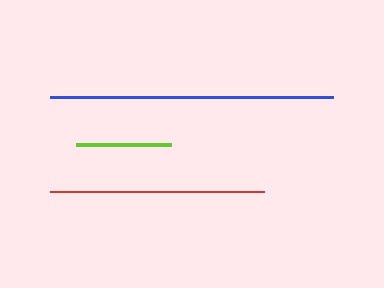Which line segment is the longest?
The blue line is the longest at approximately 283 pixels.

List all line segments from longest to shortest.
From longest to shortest: blue, red, lime.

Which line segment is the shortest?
The lime line is the shortest at approximately 95 pixels.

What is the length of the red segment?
The red segment is approximately 214 pixels long.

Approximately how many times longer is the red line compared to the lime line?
The red line is approximately 2.2 times the length of the lime line.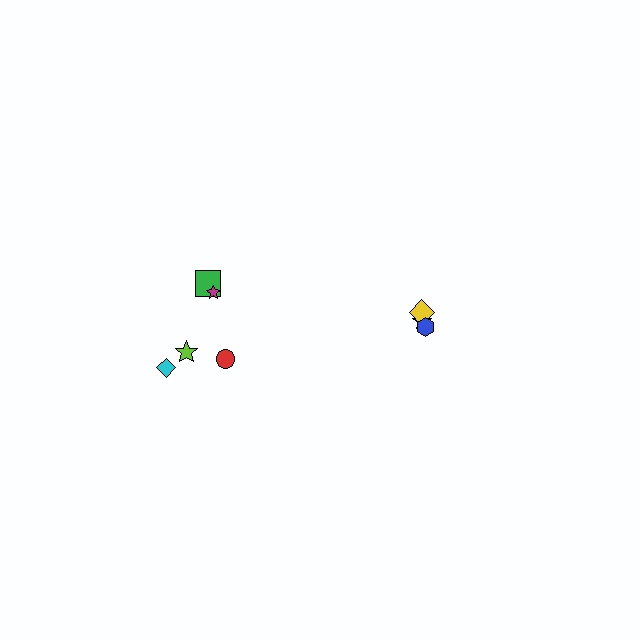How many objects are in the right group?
There are 3 objects.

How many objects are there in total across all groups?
There are 8 objects.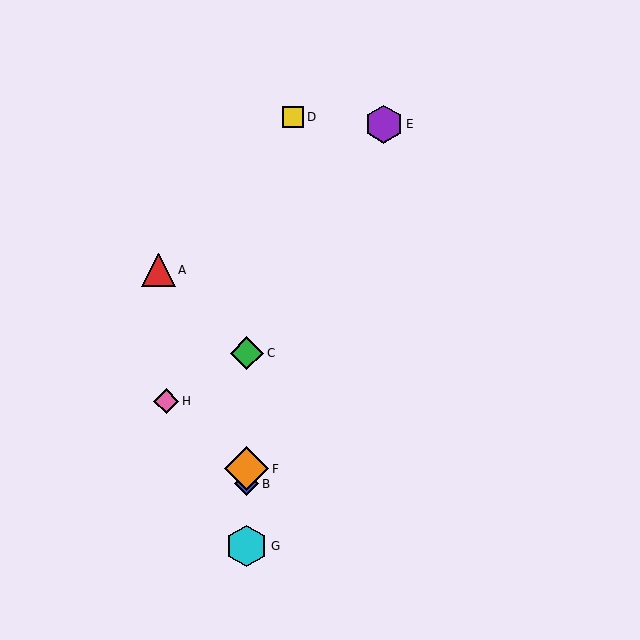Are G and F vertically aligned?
Yes, both are at x≈247.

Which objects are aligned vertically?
Objects B, C, F, G are aligned vertically.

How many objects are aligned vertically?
4 objects (B, C, F, G) are aligned vertically.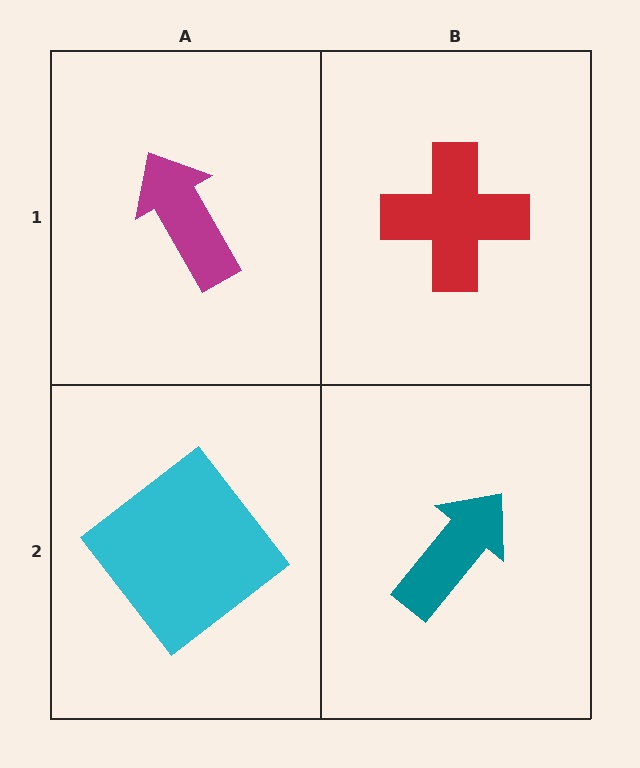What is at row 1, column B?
A red cross.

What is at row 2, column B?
A teal arrow.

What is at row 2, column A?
A cyan diamond.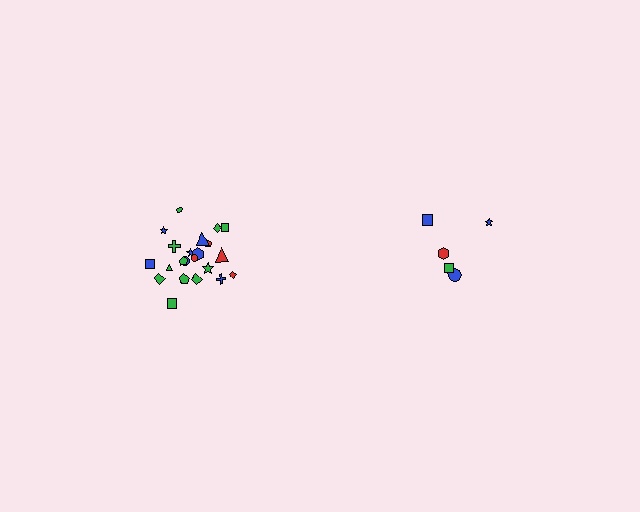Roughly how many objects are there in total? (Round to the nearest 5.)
Roughly 25 objects in total.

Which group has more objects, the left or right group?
The left group.